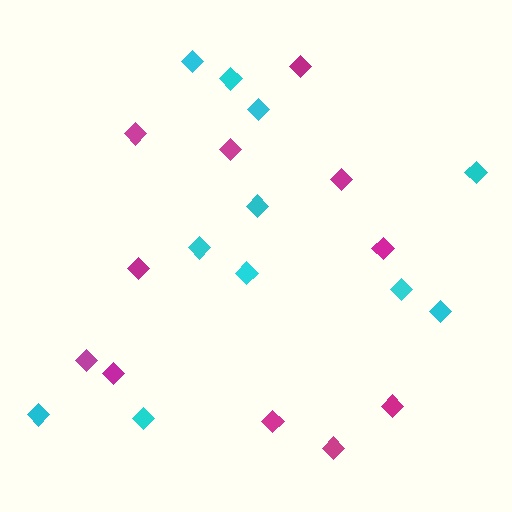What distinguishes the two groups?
There are 2 groups: one group of magenta diamonds (11) and one group of cyan diamonds (11).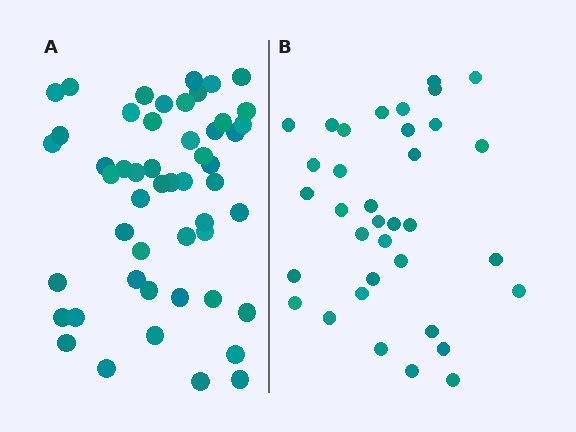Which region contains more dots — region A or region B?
Region A (the left region) has more dots.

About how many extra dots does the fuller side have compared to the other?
Region A has approximately 15 more dots than region B.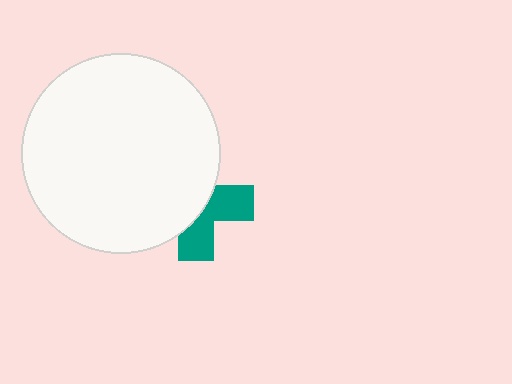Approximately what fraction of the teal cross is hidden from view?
Roughly 58% of the teal cross is hidden behind the white circle.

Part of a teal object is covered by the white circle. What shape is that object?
It is a cross.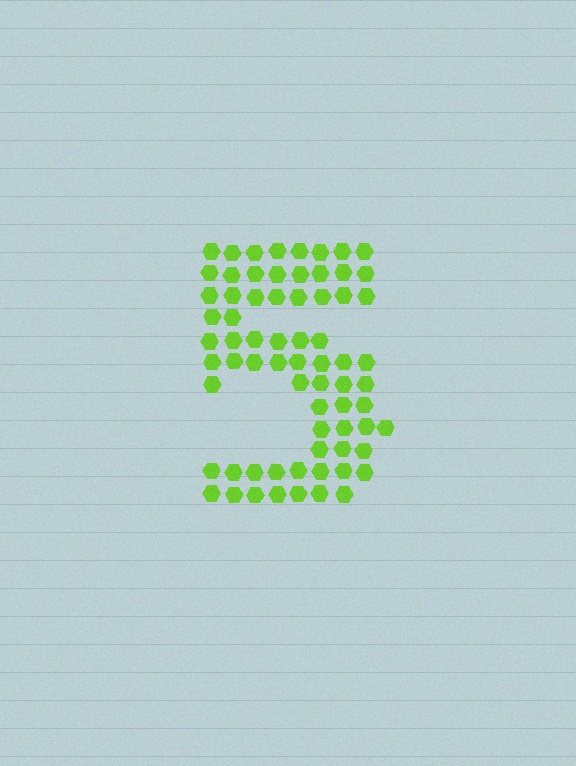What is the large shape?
The large shape is the digit 5.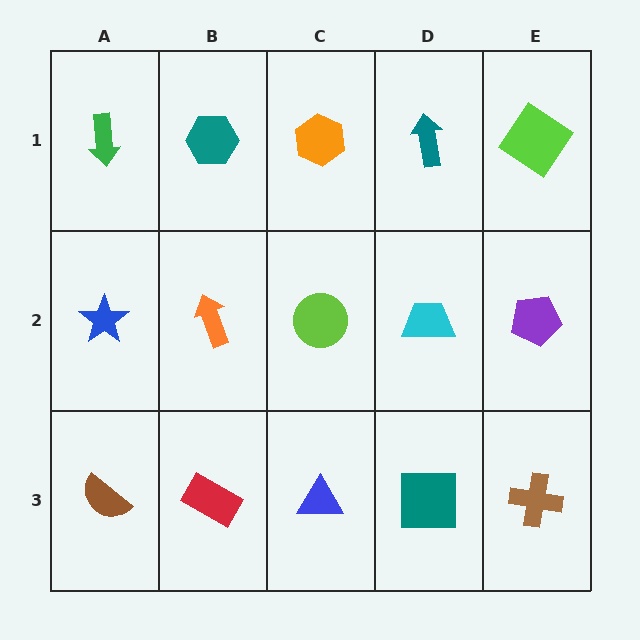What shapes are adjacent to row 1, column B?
An orange arrow (row 2, column B), a green arrow (row 1, column A), an orange hexagon (row 1, column C).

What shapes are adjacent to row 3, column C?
A lime circle (row 2, column C), a red rectangle (row 3, column B), a teal square (row 3, column D).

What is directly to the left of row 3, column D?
A blue triangle.